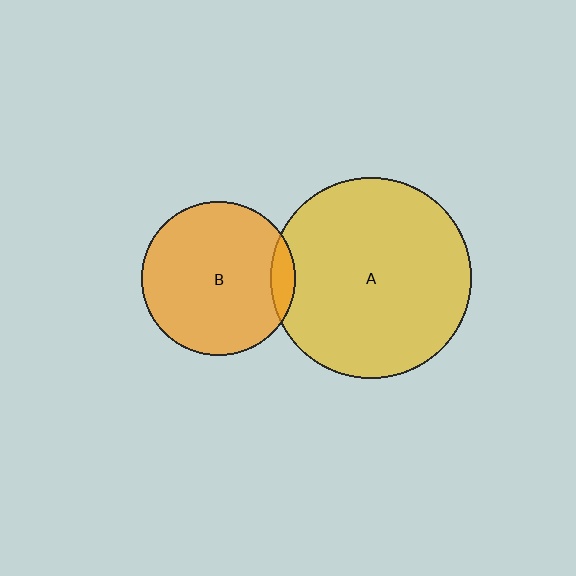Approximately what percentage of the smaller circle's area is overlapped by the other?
Approximately 10%.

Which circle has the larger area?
Circle A (yellow).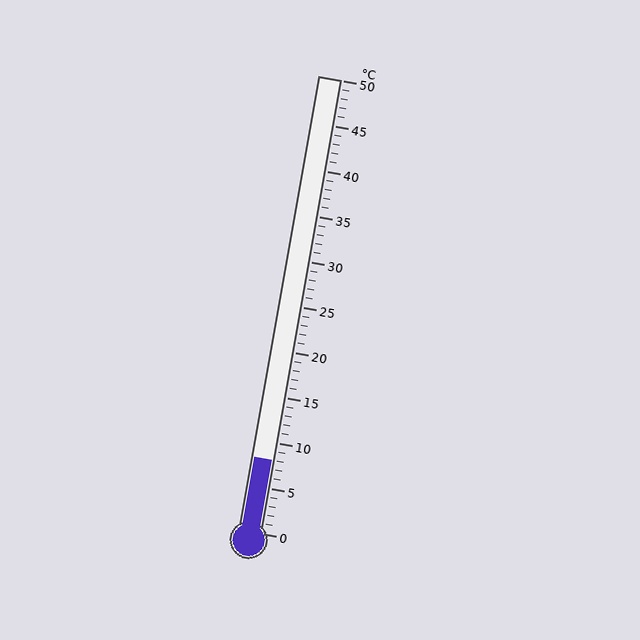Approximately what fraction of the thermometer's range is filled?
The thermometer is filled to approximately 15% of its range.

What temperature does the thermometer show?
The thermometer shows approximately 8°C.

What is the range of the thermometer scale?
The thermometer scale ranges from 0°C to 50°C.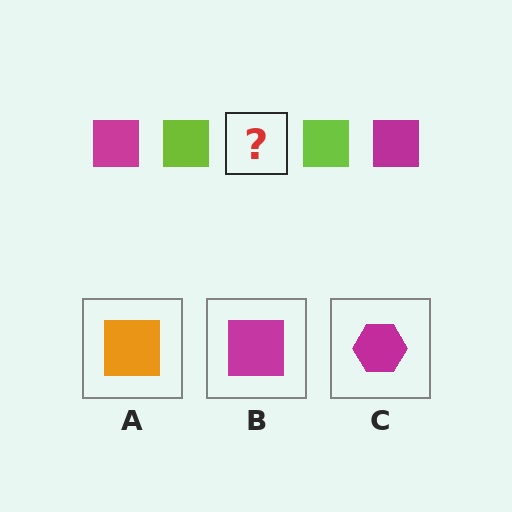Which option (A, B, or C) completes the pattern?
B.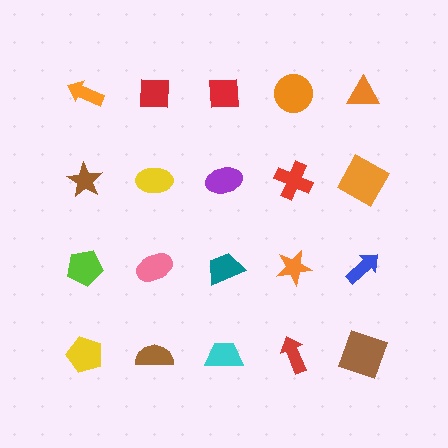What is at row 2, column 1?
A brown star.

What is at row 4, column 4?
A red arrow.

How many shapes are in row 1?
5 shapes.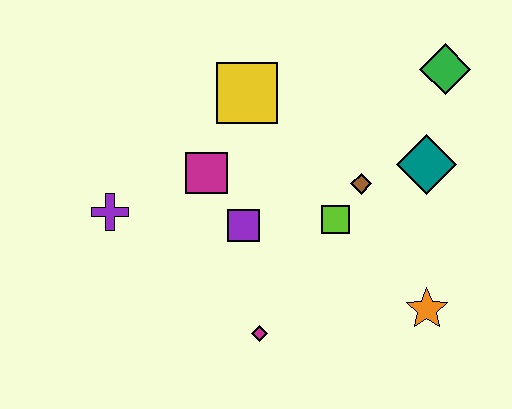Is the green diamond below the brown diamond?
No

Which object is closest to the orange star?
The lime square is closest to the orange star.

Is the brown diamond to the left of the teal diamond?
Yes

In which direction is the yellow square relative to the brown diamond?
The yellow square is to the left of the brown diamond.